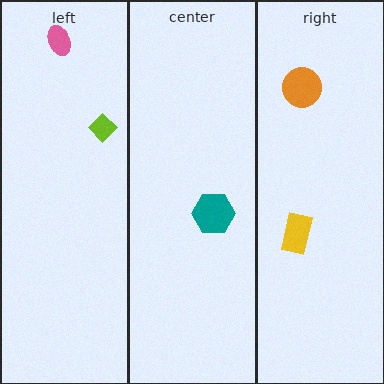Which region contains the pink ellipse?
The left region.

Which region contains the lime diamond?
The left region.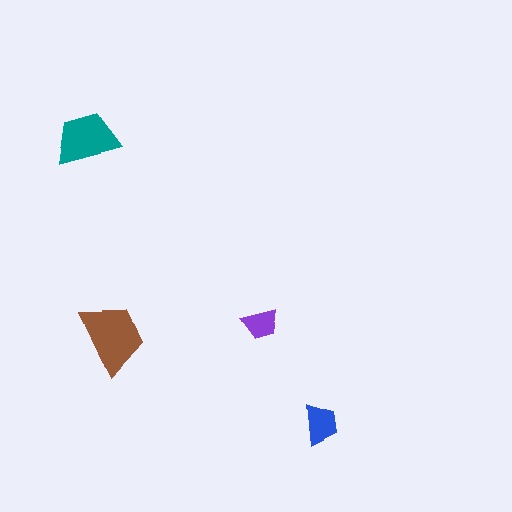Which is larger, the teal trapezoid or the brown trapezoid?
The brown one.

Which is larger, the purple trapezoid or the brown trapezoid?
The brown one.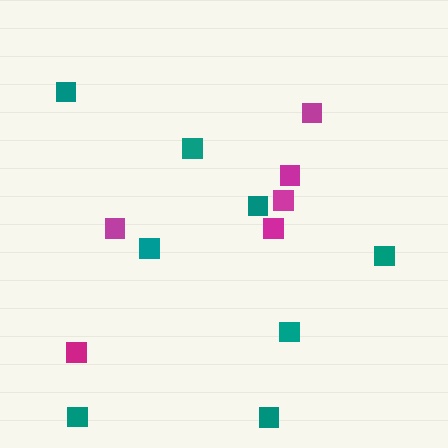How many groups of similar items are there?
There are 2 groups: one group of teal squares (8) and one group of magenta squares (6).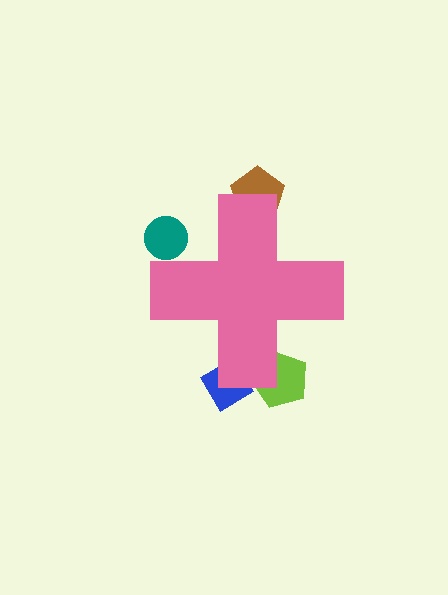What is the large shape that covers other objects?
A pink cross.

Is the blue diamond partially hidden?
Yes, the blue diamond is partially hidden behind the pink cross.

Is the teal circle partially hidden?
Yes, the teal circle is partially hidden behind the pink cross.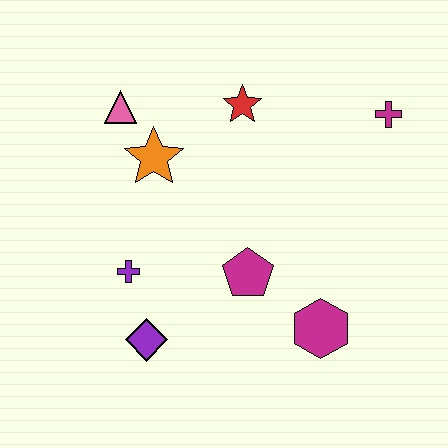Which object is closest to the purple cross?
The purple diamond is closest to the purple cross.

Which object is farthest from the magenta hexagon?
The pink triangle is farthest from the magenta hexagon.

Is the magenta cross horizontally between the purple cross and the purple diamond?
No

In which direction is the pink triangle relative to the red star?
The pink triangle is to the left of the red star.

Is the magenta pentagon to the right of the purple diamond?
Yes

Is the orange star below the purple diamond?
No